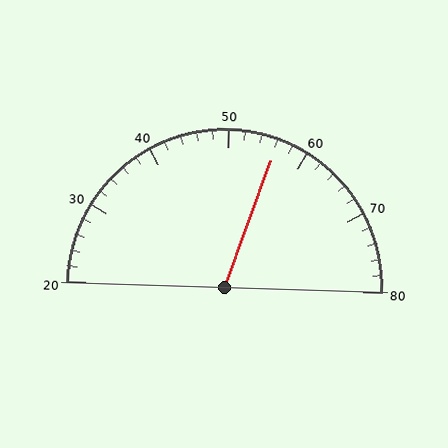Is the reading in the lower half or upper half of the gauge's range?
The reading is in the upper half of the range (20 to 80).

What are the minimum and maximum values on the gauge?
The gauge ranges from 20 to 80.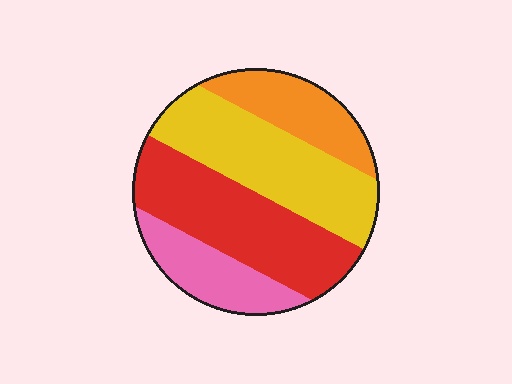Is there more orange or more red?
Red.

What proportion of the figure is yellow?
Yellow takes up about one third (1/3) of the figure.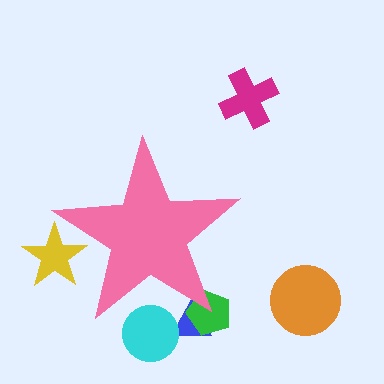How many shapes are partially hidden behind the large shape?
4 shapes are partially hidden.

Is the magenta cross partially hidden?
No, the magenta cross is fully visible.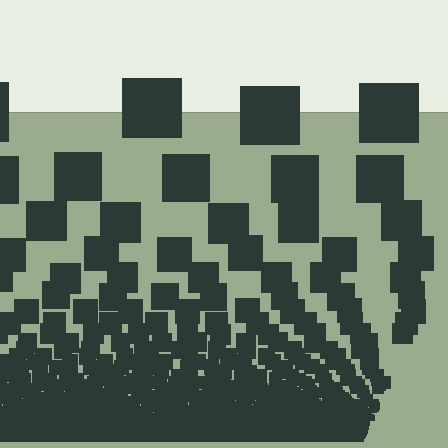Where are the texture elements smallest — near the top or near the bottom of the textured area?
Near the bottom.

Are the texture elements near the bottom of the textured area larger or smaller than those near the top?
Smaller. The gradient is inverted — elements near the bottom are smaller and denser.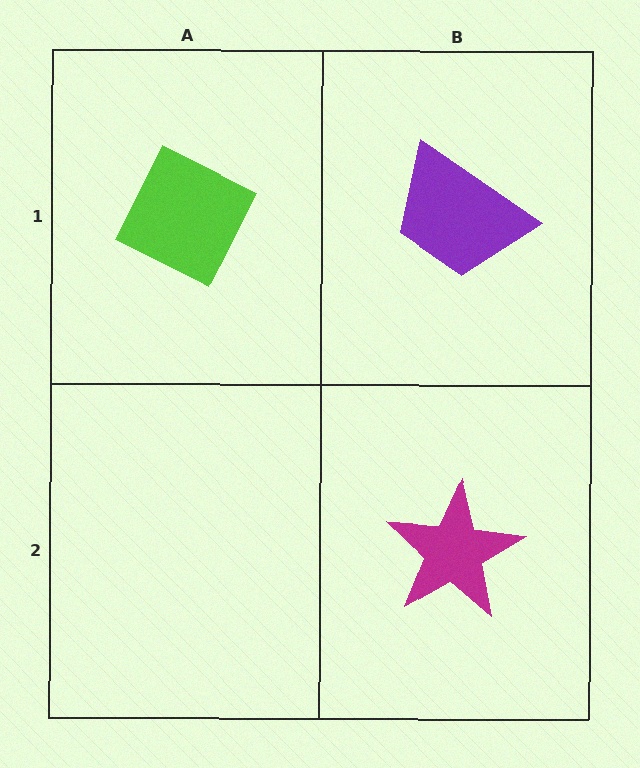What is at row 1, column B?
A purple trapezoid.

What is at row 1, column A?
A lime diamond.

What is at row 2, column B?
A magenta star.